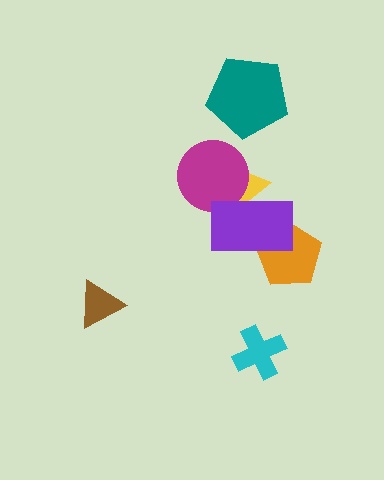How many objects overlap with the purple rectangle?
3 objects overlap with the purple rectangle.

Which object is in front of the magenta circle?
The purple rectangle is in front of the magenta circle.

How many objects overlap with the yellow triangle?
2 objects overlap with the yellow triangle.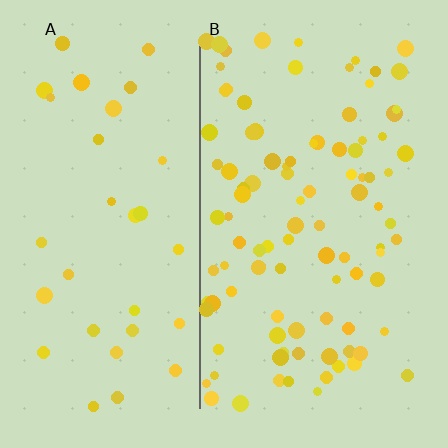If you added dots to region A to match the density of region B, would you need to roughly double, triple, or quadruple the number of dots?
Approximately triple.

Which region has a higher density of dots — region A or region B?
B (the right).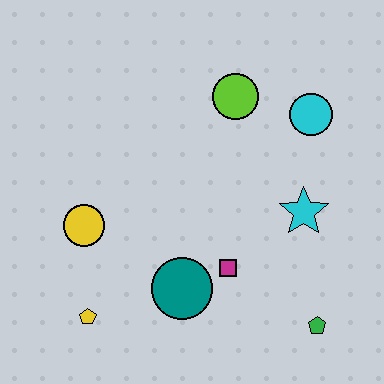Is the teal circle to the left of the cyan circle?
Yes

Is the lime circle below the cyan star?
No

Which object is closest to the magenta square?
The teal circle is closest to the magenta square.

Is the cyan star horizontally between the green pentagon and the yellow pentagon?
Yes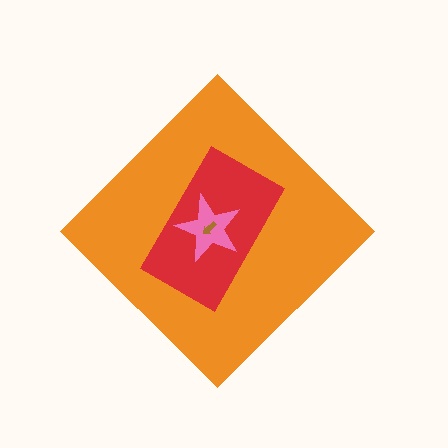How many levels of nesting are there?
4.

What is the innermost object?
The brown arrow.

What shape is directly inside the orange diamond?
The red rectangle.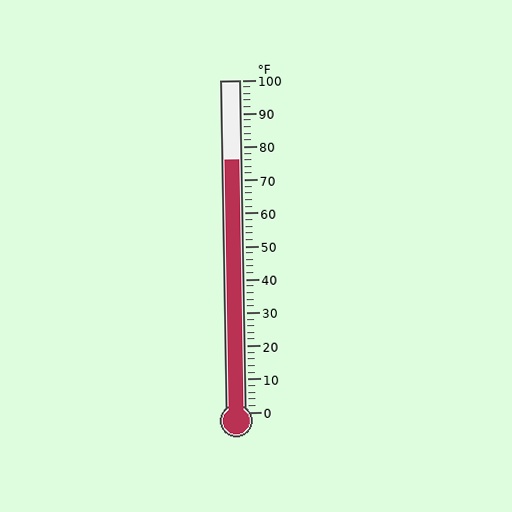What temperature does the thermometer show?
The thermometer shows approximately 76°F.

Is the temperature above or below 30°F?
The temperature is above 30°F.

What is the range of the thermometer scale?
The thermometer scale ranges from 0°F to 100°F.